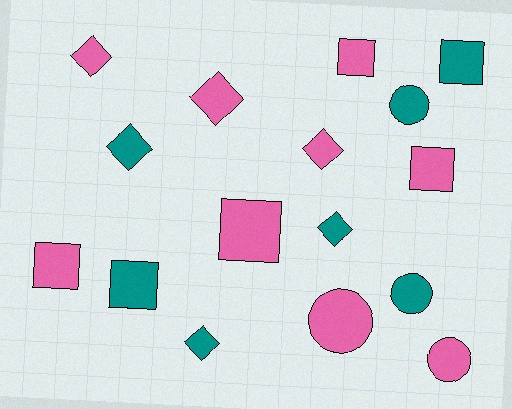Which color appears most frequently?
Pink, with 9 objects.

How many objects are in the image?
There are 16 objects.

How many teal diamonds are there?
There are 3 teal diamonds.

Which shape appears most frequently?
Square, with 6 objects.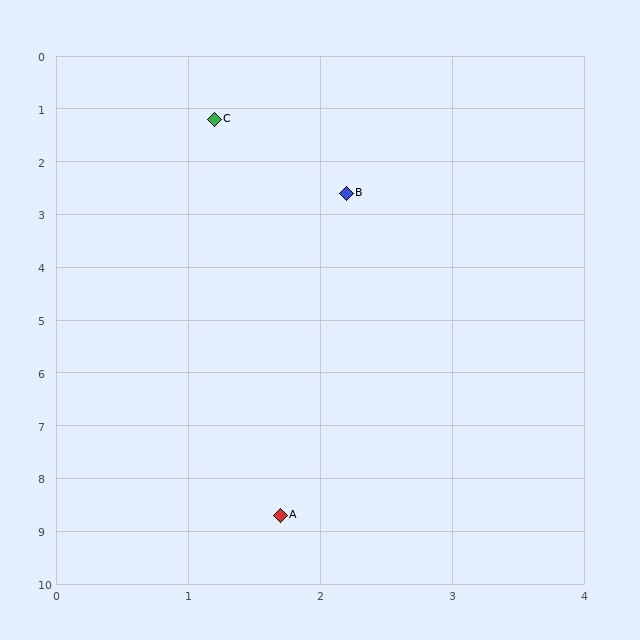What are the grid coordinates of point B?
Point B is at approximately (2.2, 2.6).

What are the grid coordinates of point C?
Point C is at approximately (1.2, 1.2).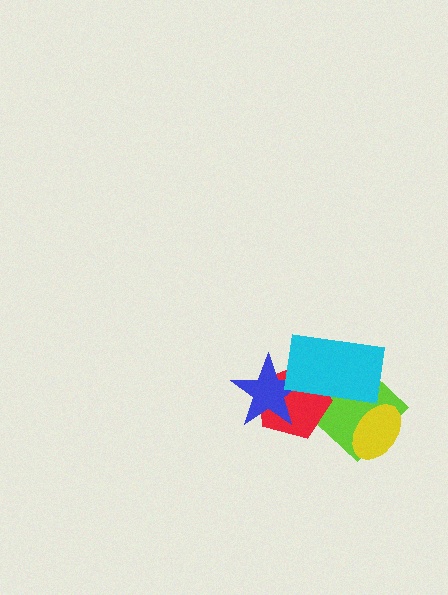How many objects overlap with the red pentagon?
3 objects overlap with the red pentagon.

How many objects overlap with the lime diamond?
3 objects overlap with the lime diamond.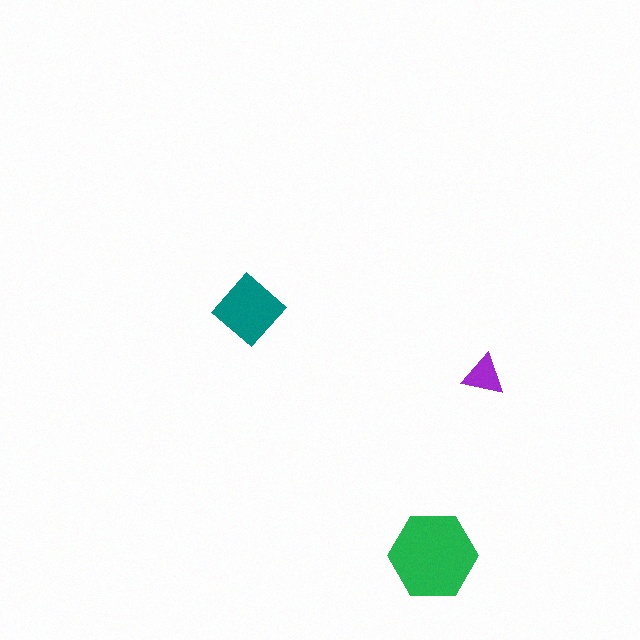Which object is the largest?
The green hexagon.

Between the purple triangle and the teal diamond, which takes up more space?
The teal diamond.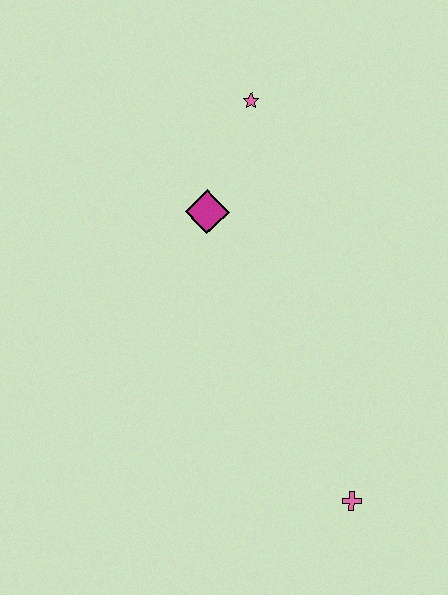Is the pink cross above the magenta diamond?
No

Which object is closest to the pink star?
The magenta diamond is closest to the pink star.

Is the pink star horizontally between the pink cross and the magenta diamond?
Yes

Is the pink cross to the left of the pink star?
No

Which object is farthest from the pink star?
The pink cross is farthest from the pink star.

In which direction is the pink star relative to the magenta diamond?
The pink star is above the magenta diamond.